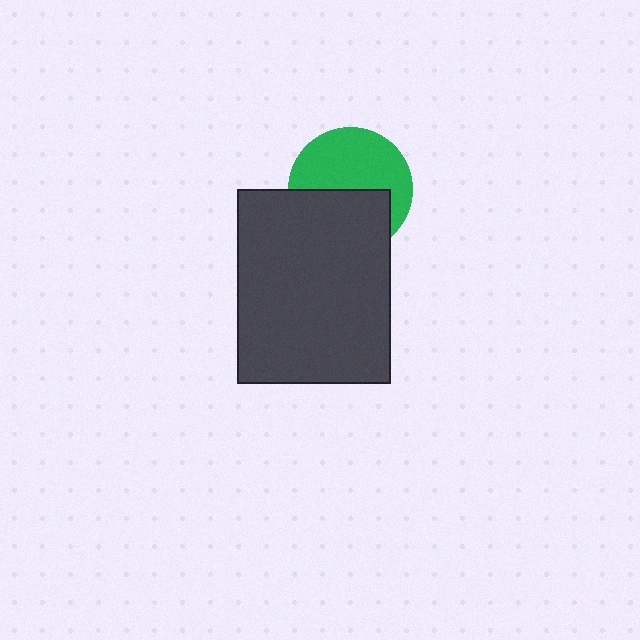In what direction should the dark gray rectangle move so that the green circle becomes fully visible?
The dark gray rectangle should move down. That is the shortest direction to clear the overlap and leave the green circle fully visible.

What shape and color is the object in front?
The object in front is a dark gray rectangle.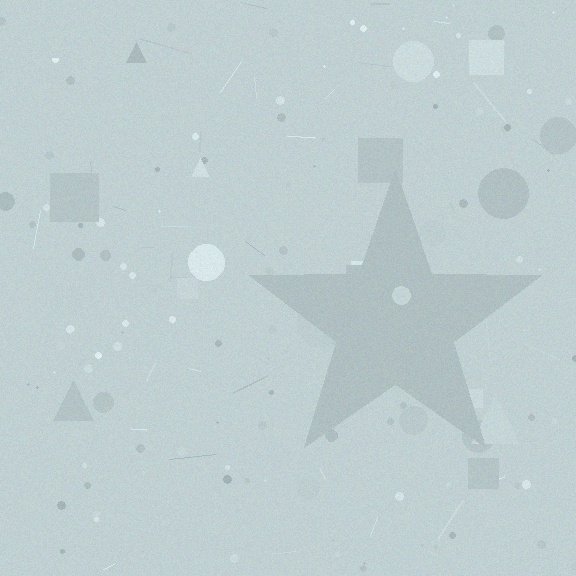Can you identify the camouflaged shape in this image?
The camouflaged shape is a star.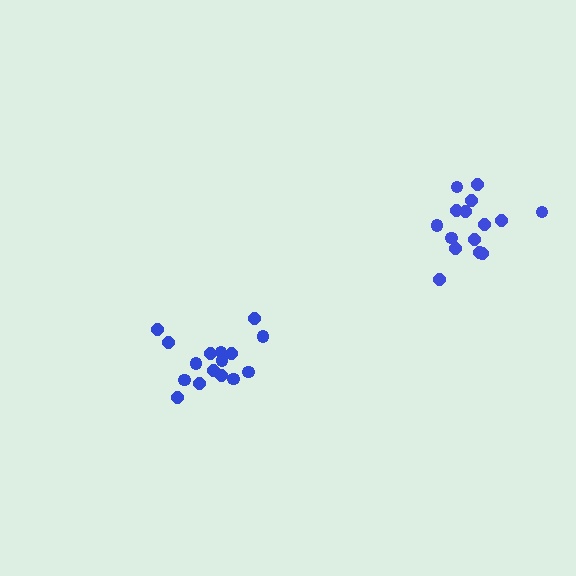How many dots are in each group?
Group 1: 16 dots, Group 2: 15 dots (31 total).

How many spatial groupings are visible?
There are 2 spatial groupings.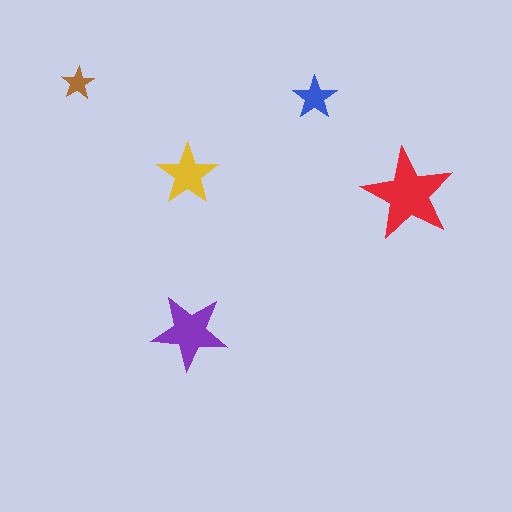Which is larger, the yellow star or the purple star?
The purple one.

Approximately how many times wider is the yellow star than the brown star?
About 2 times wider.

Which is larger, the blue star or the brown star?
The blue one.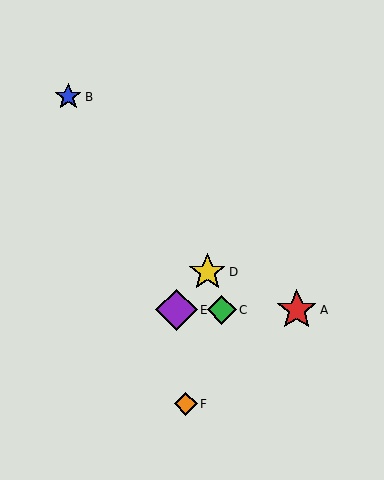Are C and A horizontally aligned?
Yes, both are at y≈310.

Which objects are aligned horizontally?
Objects A, C, E are aligned horizontally.